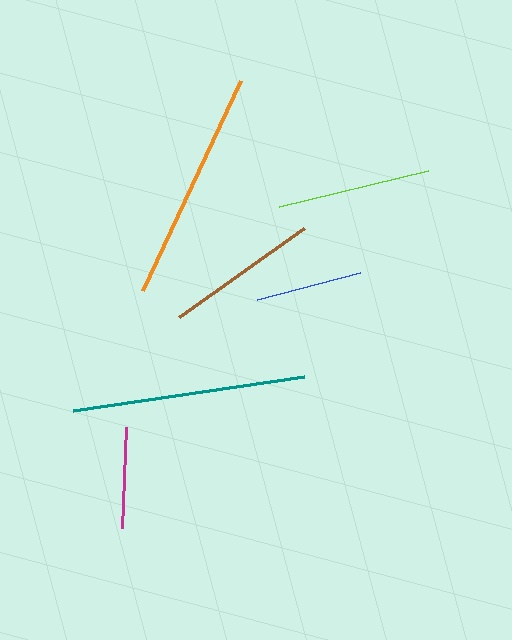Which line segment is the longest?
The teal line is the longest at approximately 234 pixels.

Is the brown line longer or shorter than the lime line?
The lime line is longer than the brown line.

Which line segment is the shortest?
The magenta line is the shortest at approximately 100 pixels.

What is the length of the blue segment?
The blue segment is approximately 107 pixels long.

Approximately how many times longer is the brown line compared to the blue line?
The brown line is approximately 1.4 times the length of the blue line.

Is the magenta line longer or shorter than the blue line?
The blue line is longer than the magenta line.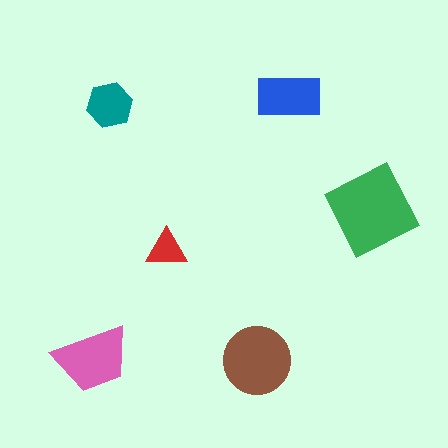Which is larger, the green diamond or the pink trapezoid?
The green diamond.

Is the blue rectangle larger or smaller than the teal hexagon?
Larger.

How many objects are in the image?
There are 6 objects in the image.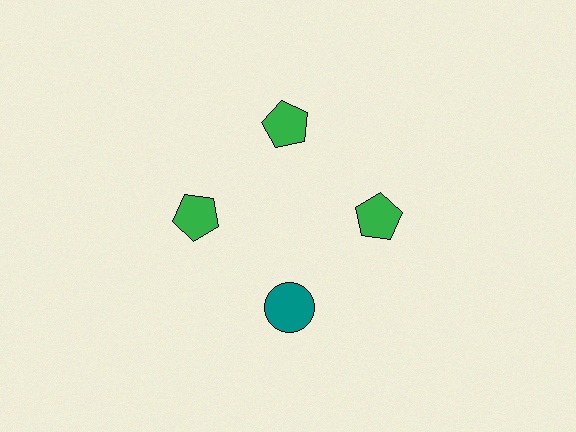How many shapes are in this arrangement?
There are 4 shapes arranged in a ring pattern.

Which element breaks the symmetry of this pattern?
The teal circle at roughly the 6 o'clock position breaks the symmetry. All other shapes are green pentagons.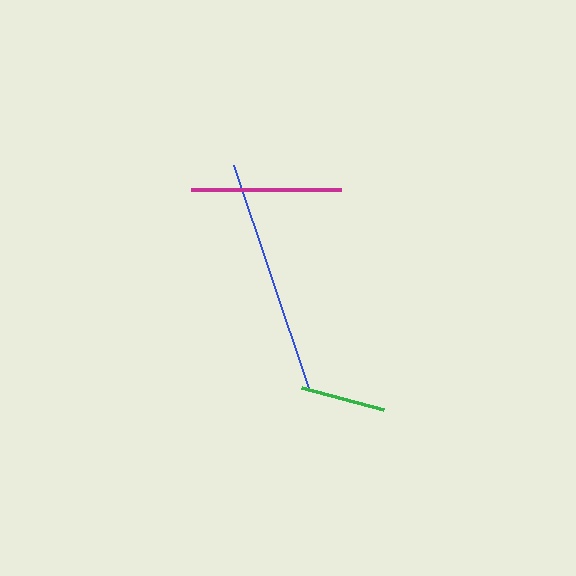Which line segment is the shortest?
The green line is the shortest at approximately 85 pixels.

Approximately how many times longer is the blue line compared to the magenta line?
The blue line is approximately 1.6 times the length of the magenta line.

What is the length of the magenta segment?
The magenta segment is approximately 149 pixels long.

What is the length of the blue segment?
The blue segment is approximately 236 pixels long.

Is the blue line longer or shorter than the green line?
The blue line is longer than the green line.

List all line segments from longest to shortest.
From longest to shortest: blue, magenta, green.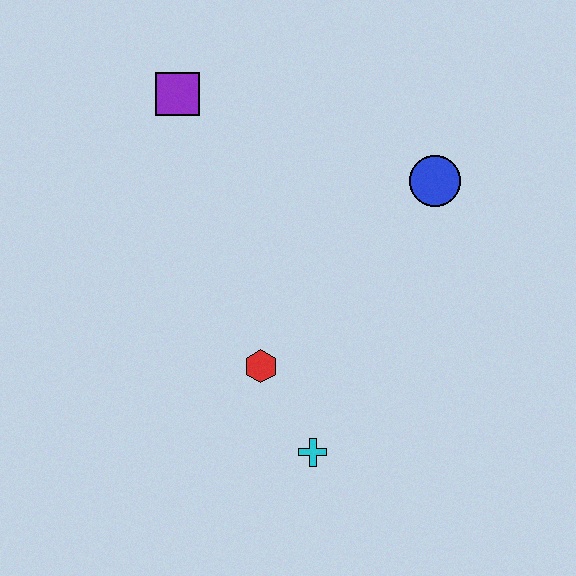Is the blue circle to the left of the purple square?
No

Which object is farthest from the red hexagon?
The purple square is farthest from the red hexagon.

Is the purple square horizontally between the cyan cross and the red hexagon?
No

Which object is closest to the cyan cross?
The red hexagon is closest to the cyan cross.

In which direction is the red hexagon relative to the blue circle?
The red hexagon is below the blue circle.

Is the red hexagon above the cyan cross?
Yes